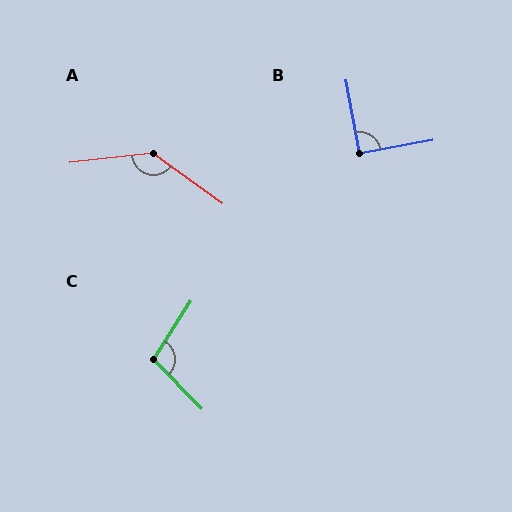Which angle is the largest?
A, at approximately 138 degrees.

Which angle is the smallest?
B, at approximately 90 degrees.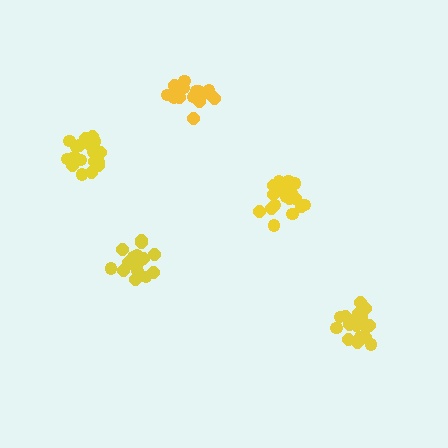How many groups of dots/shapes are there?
There are 5 groups.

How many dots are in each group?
Group 1: 19 dots, Group 2: 19 dots, Group 3: 16 dots, Group 4: 18 dots, Group 5: 20 dots (92 total).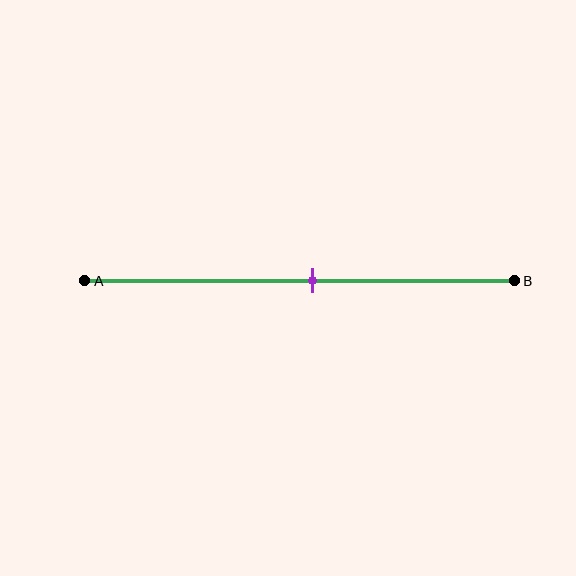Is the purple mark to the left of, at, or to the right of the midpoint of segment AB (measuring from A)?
The purple mark is to the right of the midpoint of segment AB.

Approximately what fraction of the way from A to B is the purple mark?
The purple mark is approximately 55% of the way from A to B.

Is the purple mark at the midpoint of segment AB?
No, the mark is at about 55% from A, not at the 50% midpoint.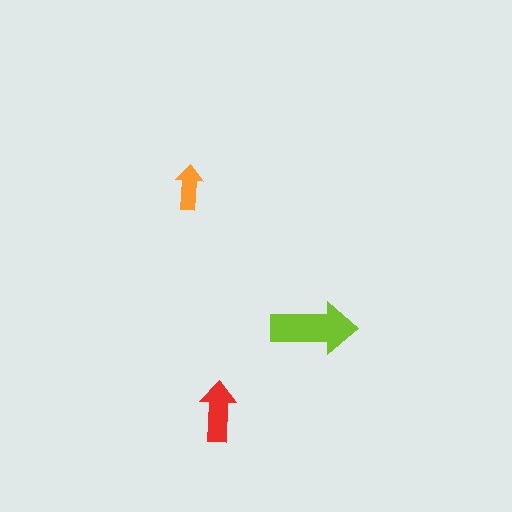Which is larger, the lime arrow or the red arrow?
The lime one.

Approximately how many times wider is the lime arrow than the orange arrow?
About 2 times wider.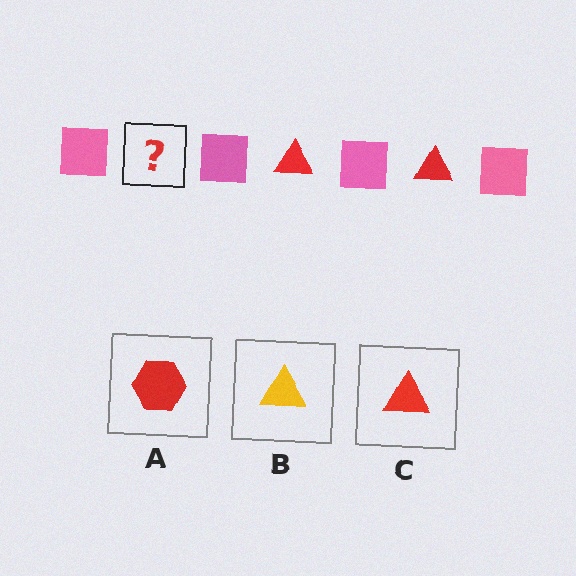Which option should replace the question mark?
Option C.